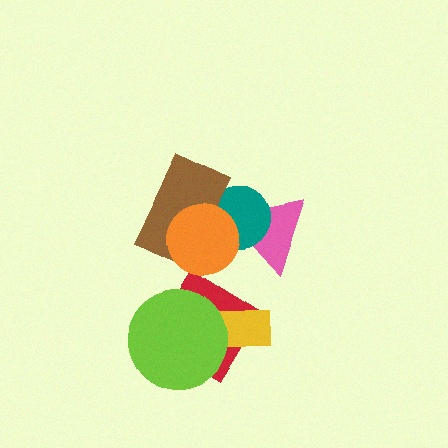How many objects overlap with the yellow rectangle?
2 objects overlap with the yellow rectangle.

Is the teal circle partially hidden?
Yes, it is partially covered by another shape.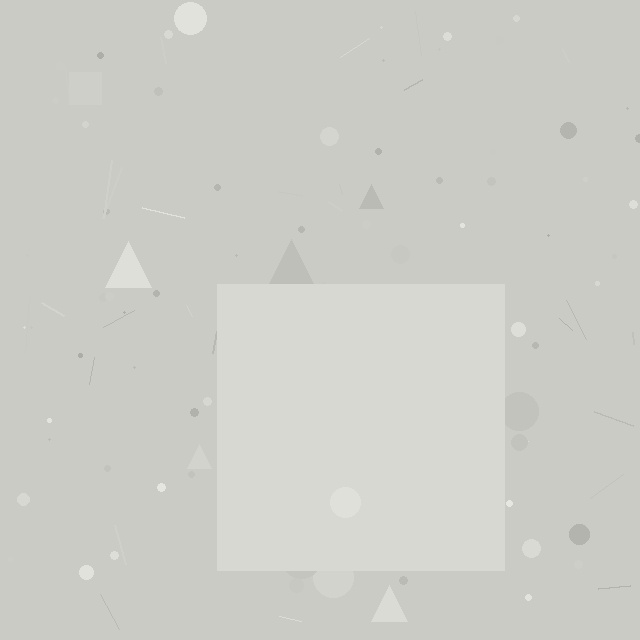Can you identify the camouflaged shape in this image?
The camouflaged shape is a square.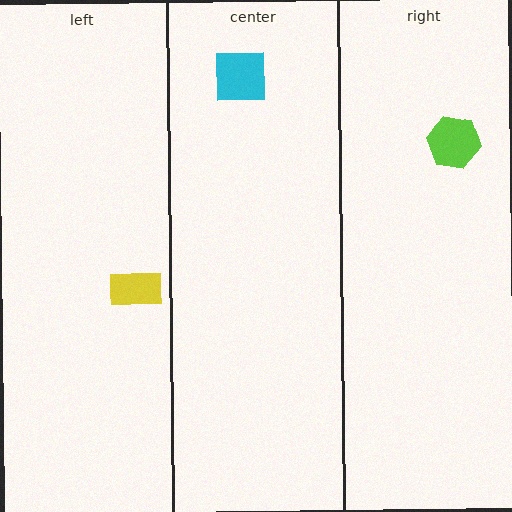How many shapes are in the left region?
1.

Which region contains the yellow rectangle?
The left region.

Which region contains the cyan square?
The center region.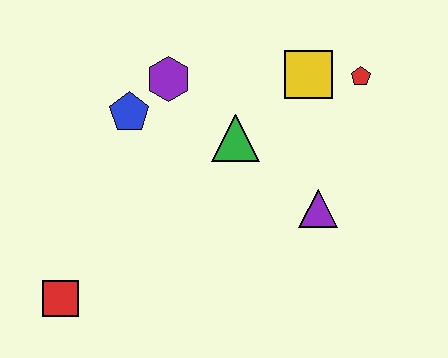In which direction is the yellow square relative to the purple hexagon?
The yellow square is to the right of the purple hexagon.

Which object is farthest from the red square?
The red pentagon is farthest from the red square.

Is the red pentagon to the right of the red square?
Yes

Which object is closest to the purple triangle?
The green triangle is closest to the purple triangle.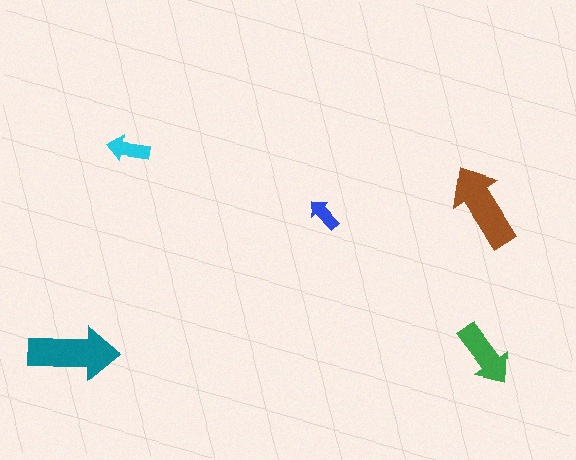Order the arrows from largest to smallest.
the teal one, the brown one, the green one, the cyan one, the blue one.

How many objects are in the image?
There are 5 objects in the image.